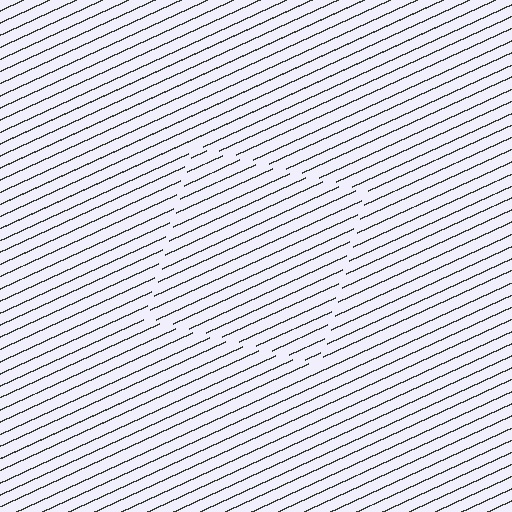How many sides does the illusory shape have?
4 sides — the line-ends trace a square.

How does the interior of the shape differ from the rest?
The interior of the shape contains the same grating, shifted by half a period — the contour is defined by the phase discontinuity where line-ends from the inner and outer gratings abut.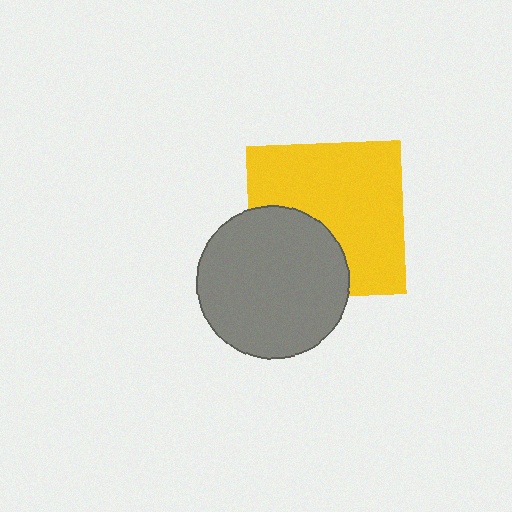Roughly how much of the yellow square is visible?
Most of it is visible (roughly 67%).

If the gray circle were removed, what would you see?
You would see the complete yellow square.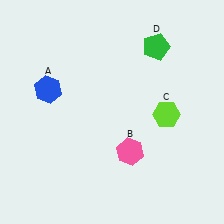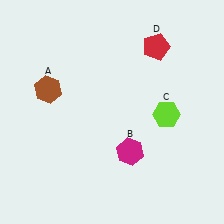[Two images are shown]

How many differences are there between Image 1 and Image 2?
There are 3 differences between the two images.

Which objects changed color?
A changed from blue to brown. B changed from pink to magenta. D changed from green to red.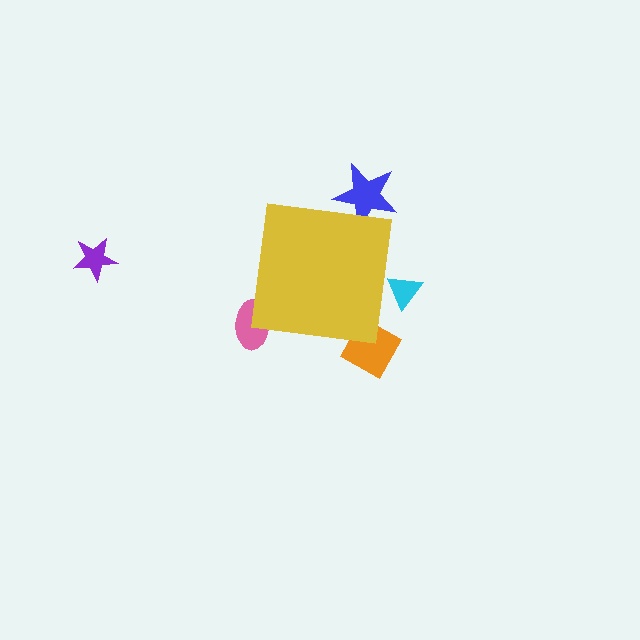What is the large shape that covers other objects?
A yellow square.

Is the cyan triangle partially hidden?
Yes, the cyan triangle is partially hidden behind the yellow square.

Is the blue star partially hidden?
Yes, the blue star is partially hidden behind the yellow square.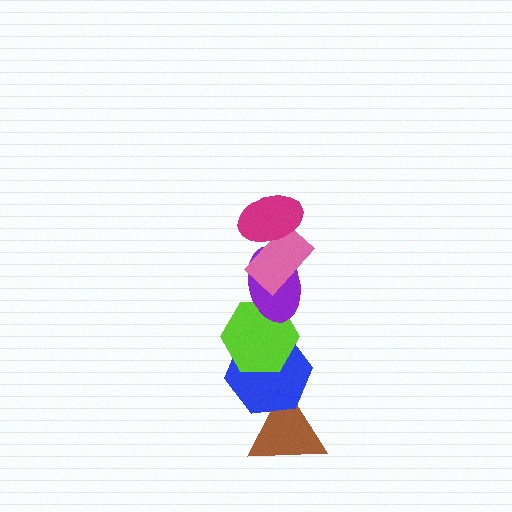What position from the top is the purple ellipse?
The purple ellipse is 3rd from the top.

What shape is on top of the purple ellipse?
The pink rectangle is on top of the purple ellipse.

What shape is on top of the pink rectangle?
The magenta ellipse is on top of the pink rectangle.